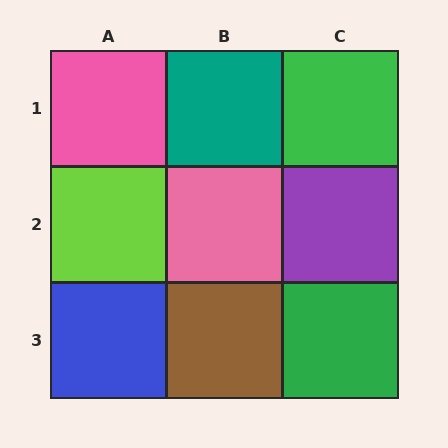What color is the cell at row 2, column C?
Purple.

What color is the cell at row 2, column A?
Lime.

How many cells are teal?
1 cell is teal.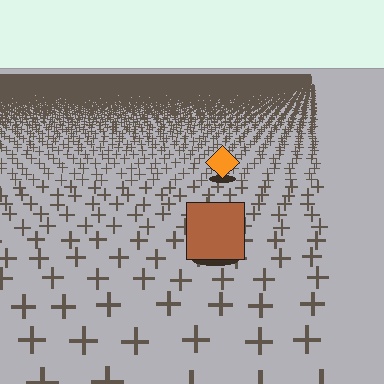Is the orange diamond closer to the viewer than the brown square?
No. The brown square is closer — you can tell from the texture gradient: the ground texture is coarser near it.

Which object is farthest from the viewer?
The orange diamond is farthest from the viewer. It appears smaller and the ground texture around it is denser.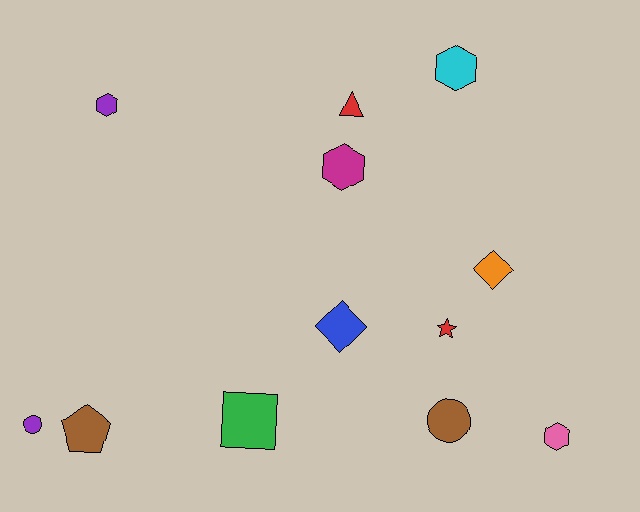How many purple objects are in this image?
There are 2 purple objects.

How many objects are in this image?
There are 12 objects.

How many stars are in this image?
There is 1 star.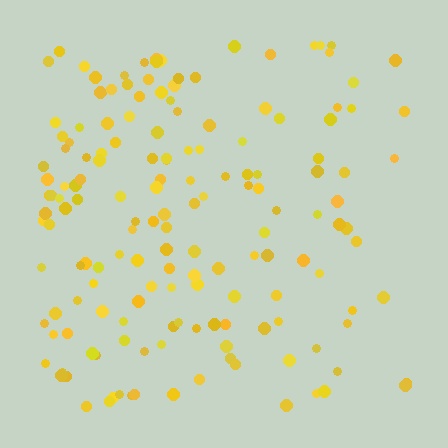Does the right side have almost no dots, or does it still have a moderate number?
Still a moderate number, just noticeably fewer than the left.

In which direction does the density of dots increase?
From right to left, with the left side densest.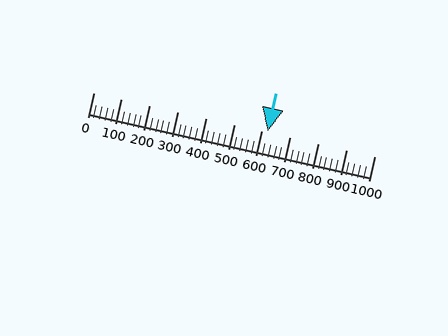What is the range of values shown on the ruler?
The ruler shows values from 0 to 1000.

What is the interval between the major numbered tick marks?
The major tick marks are spaced 100 units apart.